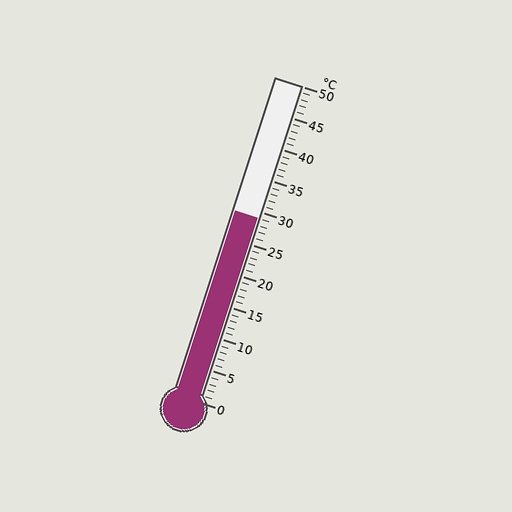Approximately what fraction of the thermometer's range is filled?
The thermometer is filled to approximately 60% of its range.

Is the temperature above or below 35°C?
The temperature is below 35°C.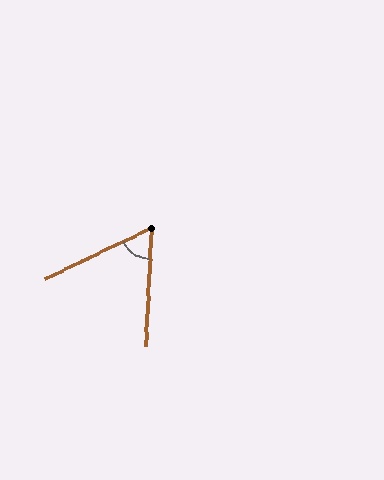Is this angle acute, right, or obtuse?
It is acute.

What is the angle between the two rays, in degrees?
Approximately 62 degrees.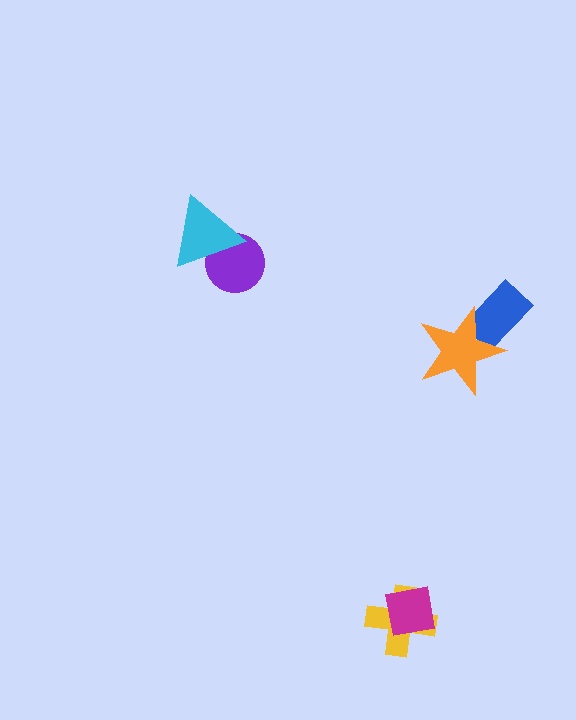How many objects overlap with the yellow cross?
1 object overlaps with the yellow cross.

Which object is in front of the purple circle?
The cyan triangle is in front of the purple circle.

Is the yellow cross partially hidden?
Yes, it is partially covered by another shape.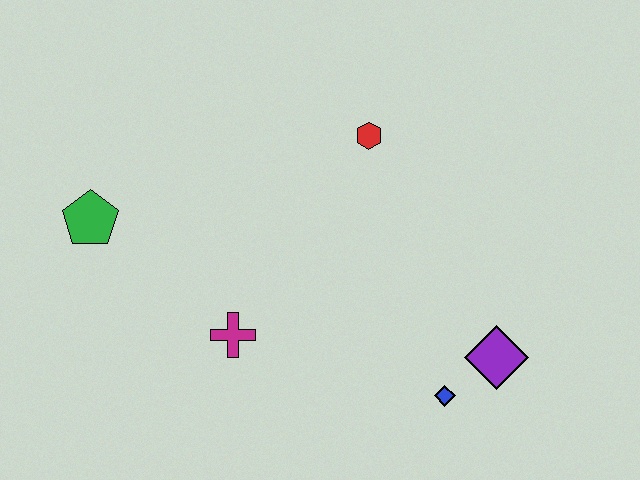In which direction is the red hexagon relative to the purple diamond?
The red hexagon is above the purple diamond.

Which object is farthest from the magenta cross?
The purple diamond is farthest from the magenta cross.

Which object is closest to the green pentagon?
The magenta cross is closest to the green pentagon.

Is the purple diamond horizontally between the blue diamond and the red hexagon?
No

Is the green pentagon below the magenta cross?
No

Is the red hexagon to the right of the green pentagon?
Yes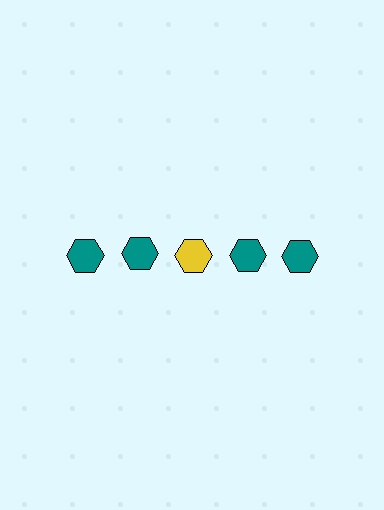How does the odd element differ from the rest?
It has a different color: yellow instead of teal.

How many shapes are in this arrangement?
There are 5 shapes arranged in a grid pattern.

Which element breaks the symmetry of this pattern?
The yellow hexagon in the top row, center column breaks the symmetry. All other shapes are teal hexagons.